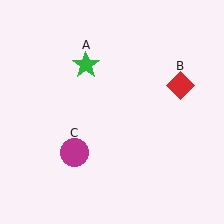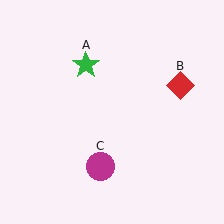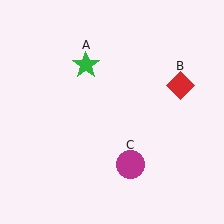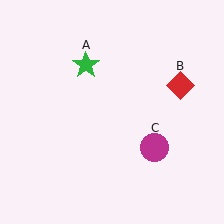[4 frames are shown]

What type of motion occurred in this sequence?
The magenta circle (object C) rotated counterclockwise around the center of the scene.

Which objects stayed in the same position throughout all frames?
Green star (object A) and red diamond (object B) remained stationary.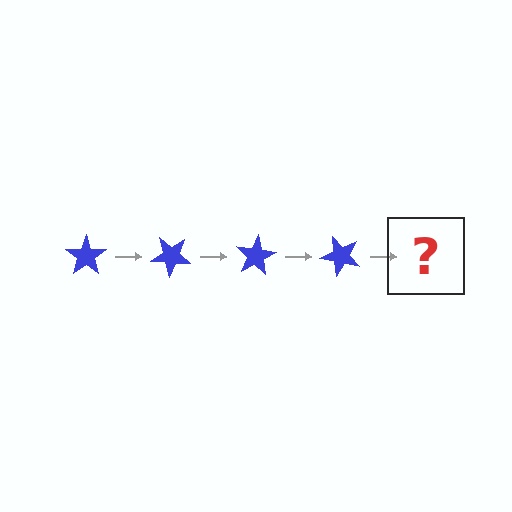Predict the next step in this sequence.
The next step is a blue star rotated 160 degrees.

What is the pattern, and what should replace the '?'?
The pattern is that the star rotates 40 degrees each step. The '?' should be a blue star rotated 160 degrees.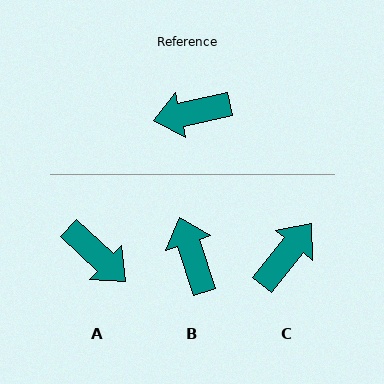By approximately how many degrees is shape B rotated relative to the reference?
Approximately 84 degrees clockwise.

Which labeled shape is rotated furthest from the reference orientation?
C, about 141 degrees away.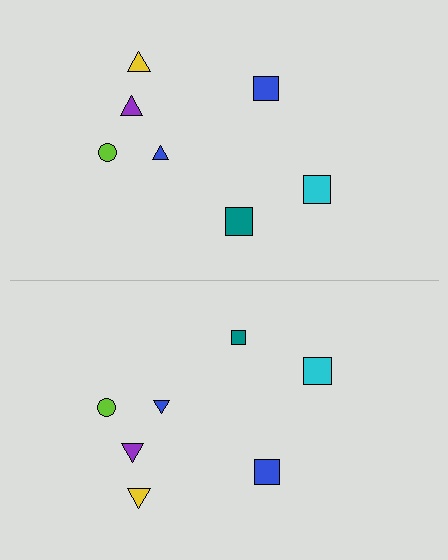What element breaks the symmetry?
The teal square on the bottom side has a different size than its mirror counterpart.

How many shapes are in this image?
There are 14 shapes in this image.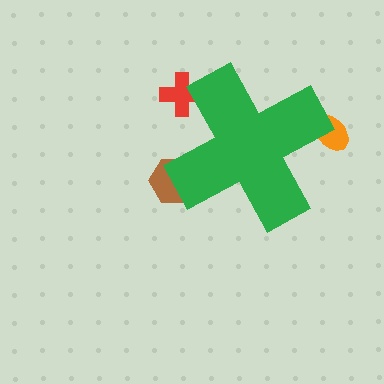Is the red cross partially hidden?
Yes, the red cross is partially hidden behind the green cross.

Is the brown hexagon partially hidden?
Yes, the brown hexagon is partially hidden behind the green cross.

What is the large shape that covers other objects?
A green cross.